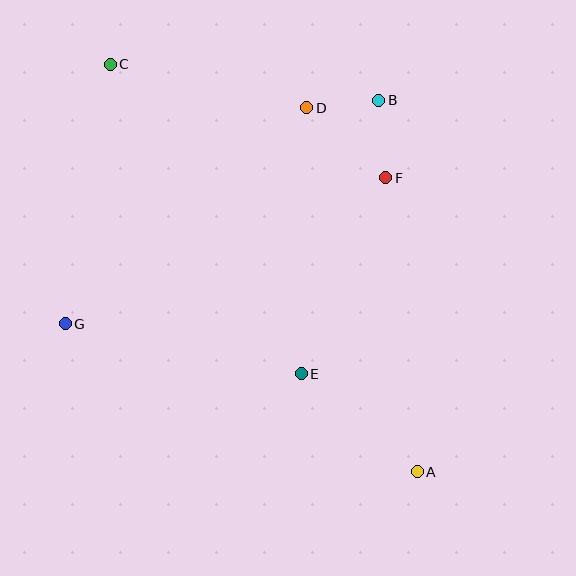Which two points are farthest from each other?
Points A and C are farthest from each other.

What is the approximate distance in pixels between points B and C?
The distance between B and C is approximately 271 pixels.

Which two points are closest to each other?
Points B and D are closest to each other.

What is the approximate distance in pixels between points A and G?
The distance between A and G is approximately 381 pixels.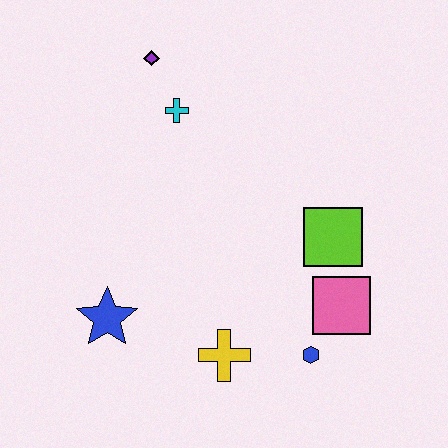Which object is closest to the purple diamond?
The cyan cross is closest to the purple diamond.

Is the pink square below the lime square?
Yes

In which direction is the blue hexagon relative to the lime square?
The blue hexagon is below the lime square.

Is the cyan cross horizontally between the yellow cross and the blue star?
Yes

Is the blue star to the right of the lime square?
No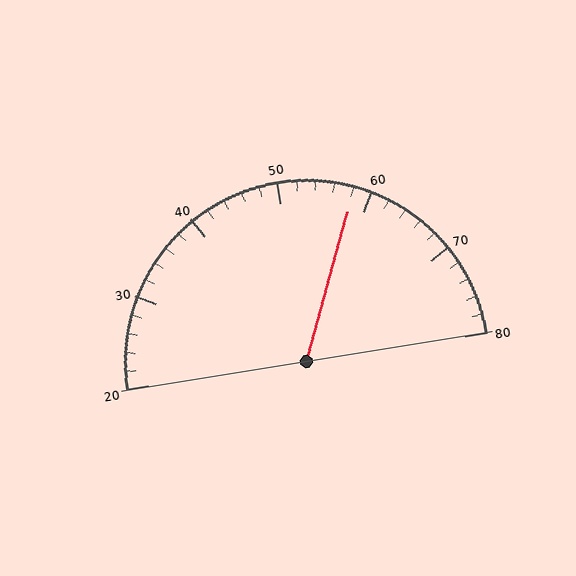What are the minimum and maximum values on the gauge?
The gauge ranges from 20 to 80.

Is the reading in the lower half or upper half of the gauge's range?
The reading is in the upper half of the range (20 to 80).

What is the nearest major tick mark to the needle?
The nearest major tick mark is 60.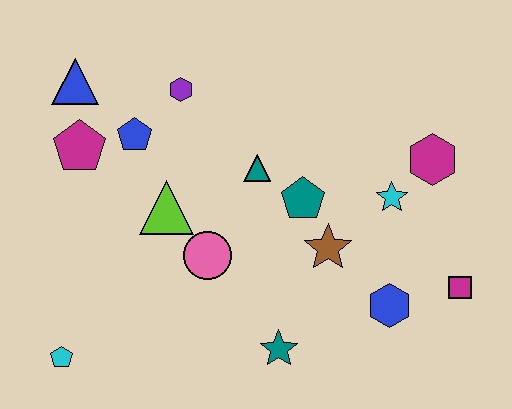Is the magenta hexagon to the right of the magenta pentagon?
Yes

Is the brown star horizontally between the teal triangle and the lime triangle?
No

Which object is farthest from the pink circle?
The magenta square is farthest from the pink circle.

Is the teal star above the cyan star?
No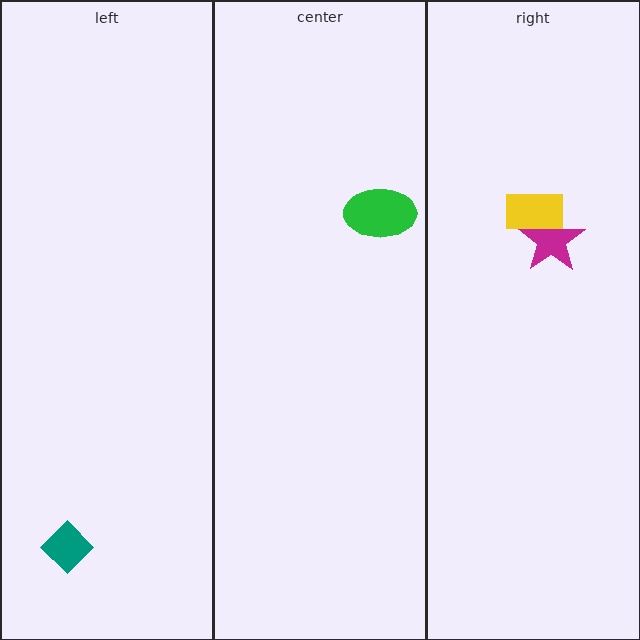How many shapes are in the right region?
2.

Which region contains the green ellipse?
The center region.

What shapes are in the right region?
The magenta star, the yellow rectangle.